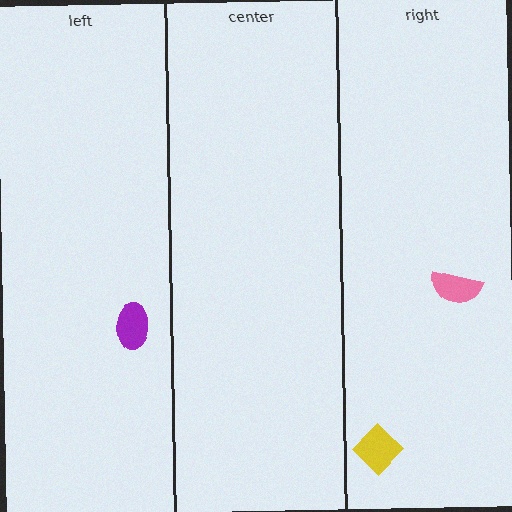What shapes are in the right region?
The pink semicircle, the yellow diamond.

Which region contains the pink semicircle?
The right region.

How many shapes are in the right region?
2.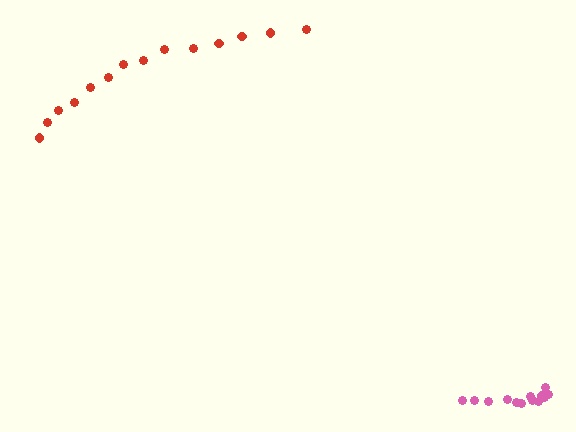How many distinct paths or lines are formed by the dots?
There are 2 distinct paths.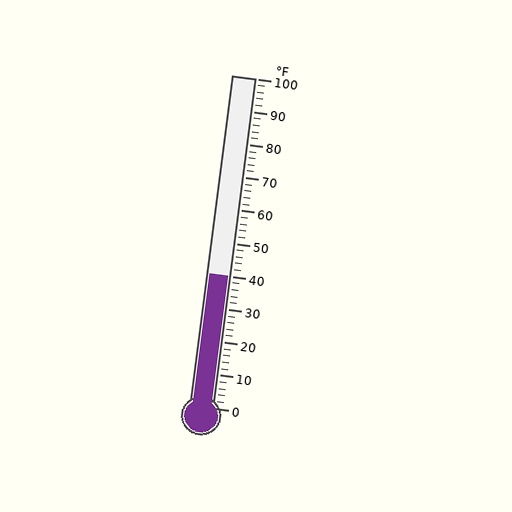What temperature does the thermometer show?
The thermometer shows approximately 40°F.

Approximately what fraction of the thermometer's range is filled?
The thermometer is filled to approximately 40% of its range.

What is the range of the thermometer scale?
The thermometer scale ranges from 0°F to 100°F.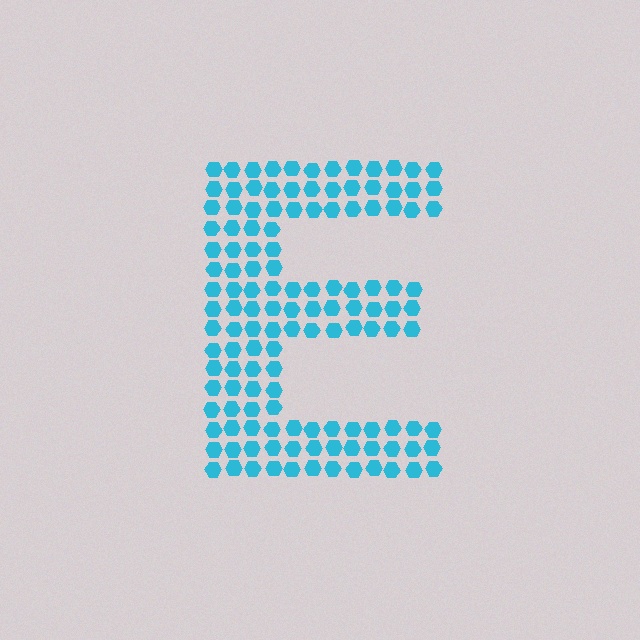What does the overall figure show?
The overall figure shows the letter E.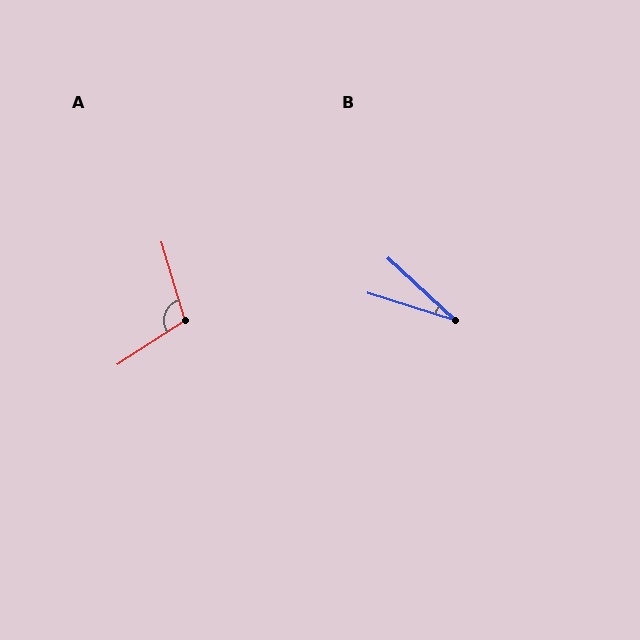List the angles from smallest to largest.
B (25°), A (106°).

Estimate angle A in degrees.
Approximately 106 degrees.